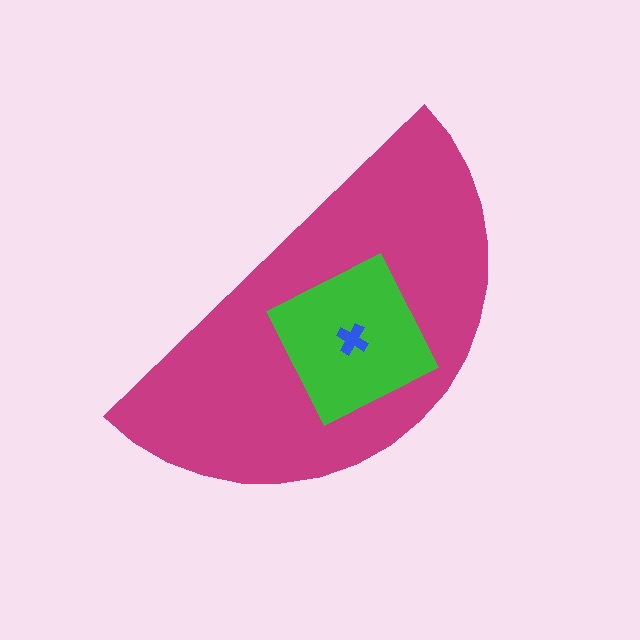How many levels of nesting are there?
3.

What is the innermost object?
The blue cross.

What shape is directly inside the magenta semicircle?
The green square.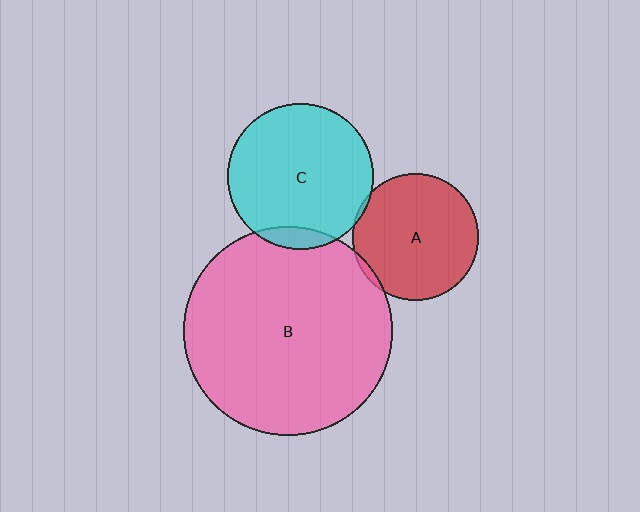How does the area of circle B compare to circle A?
Approximately 2.7 times.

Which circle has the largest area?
Circle B (pink).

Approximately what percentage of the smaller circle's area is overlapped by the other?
Approximately 5%.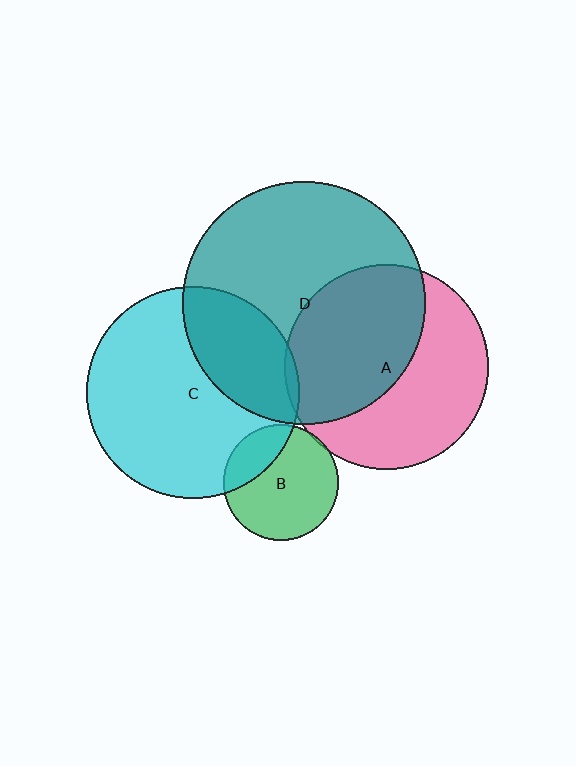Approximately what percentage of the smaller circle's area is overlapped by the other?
Approximately 25%.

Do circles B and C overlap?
Yes.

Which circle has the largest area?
Circle D (teal).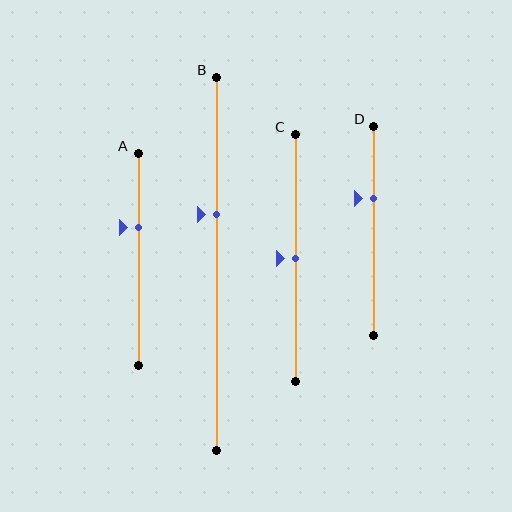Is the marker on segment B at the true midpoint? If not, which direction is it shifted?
No, the marker on segment B is shifted upward by about 13% of the segment length.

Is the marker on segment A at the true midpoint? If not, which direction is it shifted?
No, the marker on segment A is shifted upward by about 15% of the segment length.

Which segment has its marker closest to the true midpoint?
Segment C has its marker closest to the true midpoint.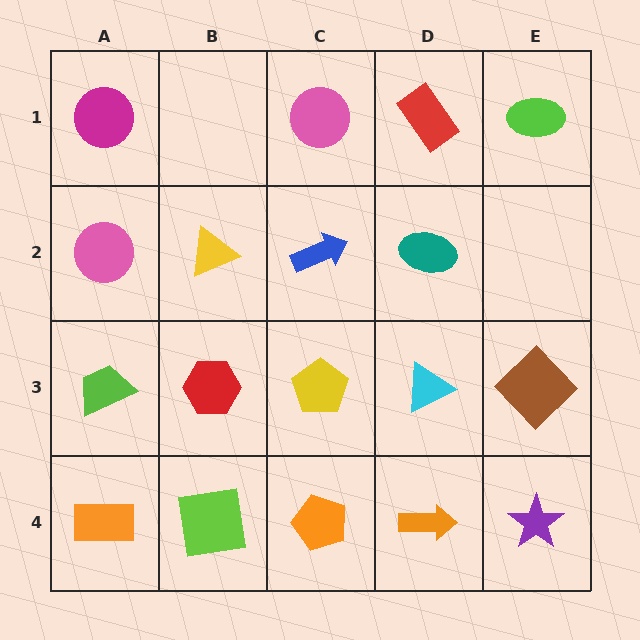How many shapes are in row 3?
5 shapes.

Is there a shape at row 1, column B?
No, that cell is empty.